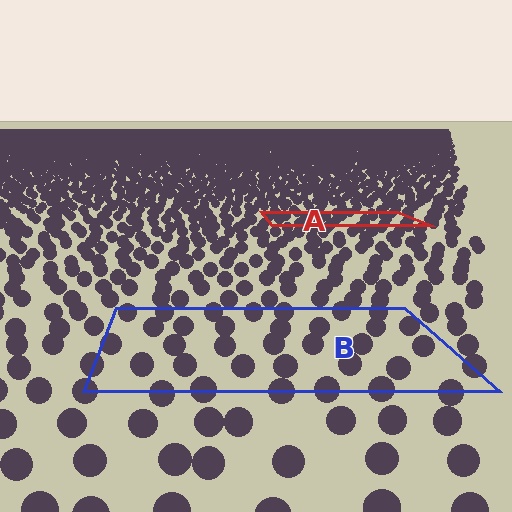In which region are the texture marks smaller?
The texture marks are smaller in region A, because it is farther away.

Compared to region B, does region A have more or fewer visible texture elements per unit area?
Region A has more texture elements per unit area — they are packed more densely because it is farther away.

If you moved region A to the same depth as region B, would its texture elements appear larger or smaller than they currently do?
They would appear larger. At a closer depth, the same texture elements are projected at a bigger on-screen size.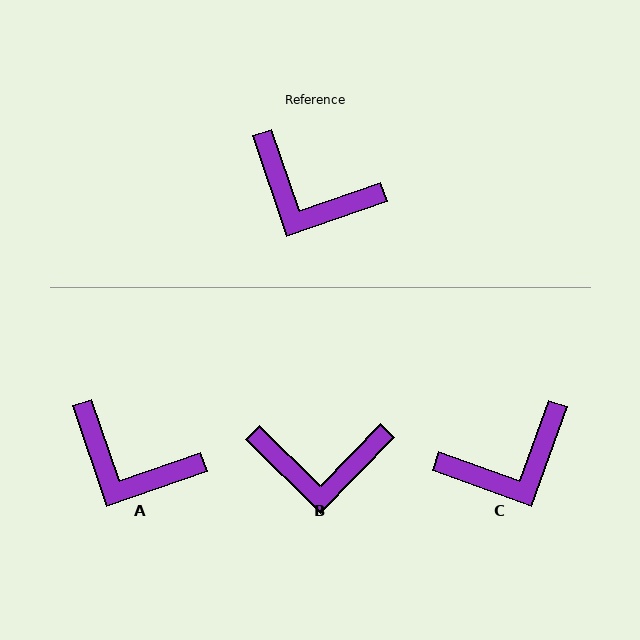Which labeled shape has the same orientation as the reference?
A.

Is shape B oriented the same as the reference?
No, it is off by about 27 degrees.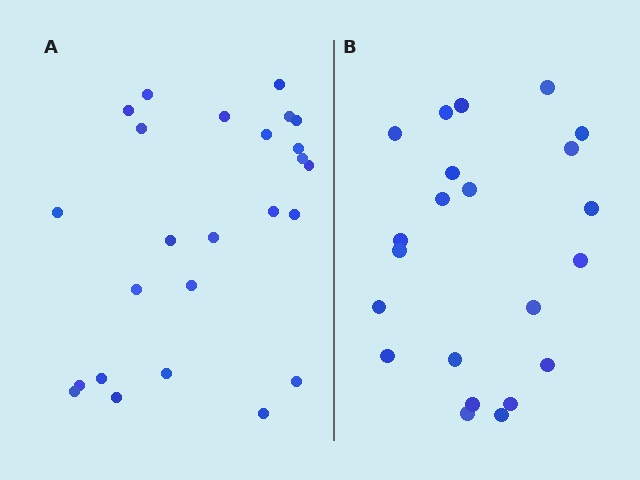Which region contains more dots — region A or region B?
Region A (the left region) has more dots.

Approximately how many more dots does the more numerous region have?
Region A has just a few more — roughly 2 or 3 more dots than region B.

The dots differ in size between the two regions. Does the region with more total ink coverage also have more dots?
No. Region B has more total ink coverage because its dots are larger, but region A actually contains more individual dots. Total area can be misleading — the number of items is what matters here.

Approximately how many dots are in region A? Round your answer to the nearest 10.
About 20 dots. (The exact count is 25, which rounds to 20.)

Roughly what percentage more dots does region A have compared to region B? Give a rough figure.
About 15% more.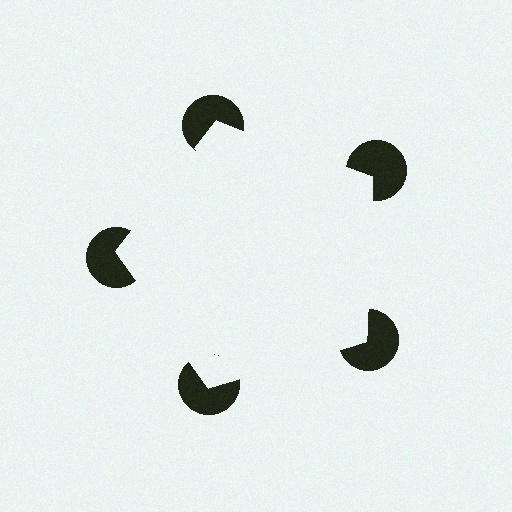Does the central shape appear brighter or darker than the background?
It typically appears slightly brighter than the background, even though no actual brightness change is drawn.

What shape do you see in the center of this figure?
An illusory pentagon — its edges are inferred from the aligned wedge cuts in the pac-man discs, not physically drawn.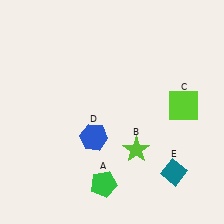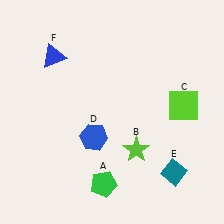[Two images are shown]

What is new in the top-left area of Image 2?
A blue triangle (F) was added in the top-left area of Image 2.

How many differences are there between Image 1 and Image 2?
There is 1 difference between the two images.